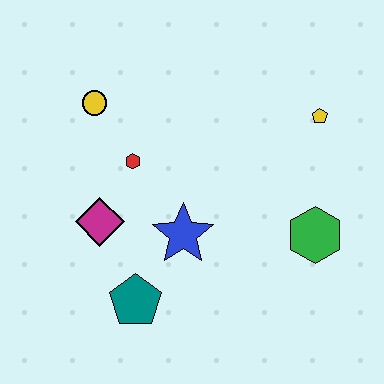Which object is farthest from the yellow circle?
The green hexagon is farthest from the yellow circle.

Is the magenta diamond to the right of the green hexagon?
No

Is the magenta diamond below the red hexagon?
Yes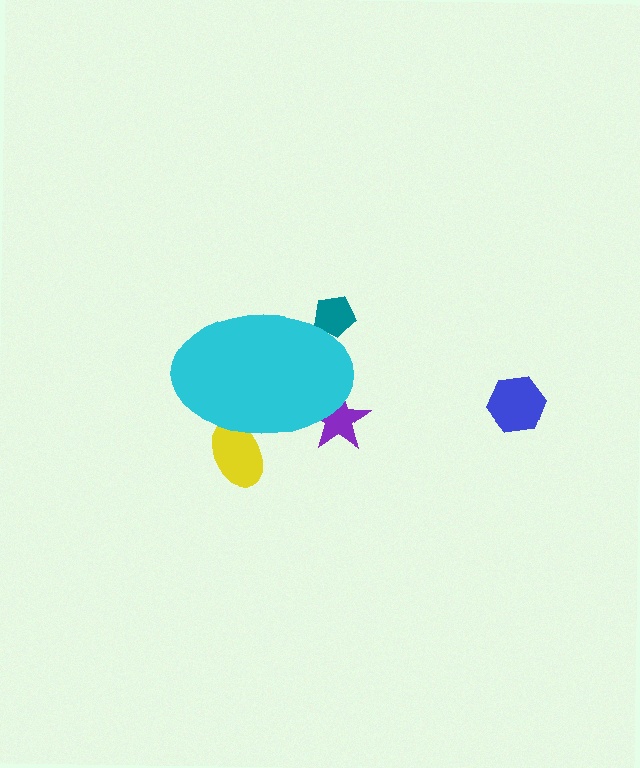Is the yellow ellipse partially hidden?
Yes, the yellow ellipse is partially hidden behind the cyan ellipse.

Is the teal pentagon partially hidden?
Yes, the teal pentagon is partially hidden behind the cyan ellipse.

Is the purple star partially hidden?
Yes, the purple star is partially hidden behind the cyan ellipse.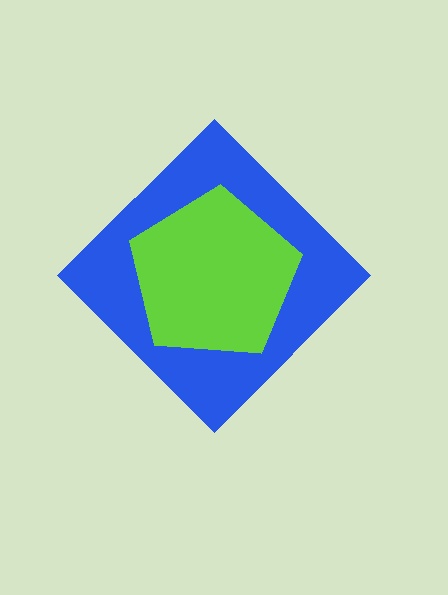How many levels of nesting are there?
2.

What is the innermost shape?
The lime pentagon.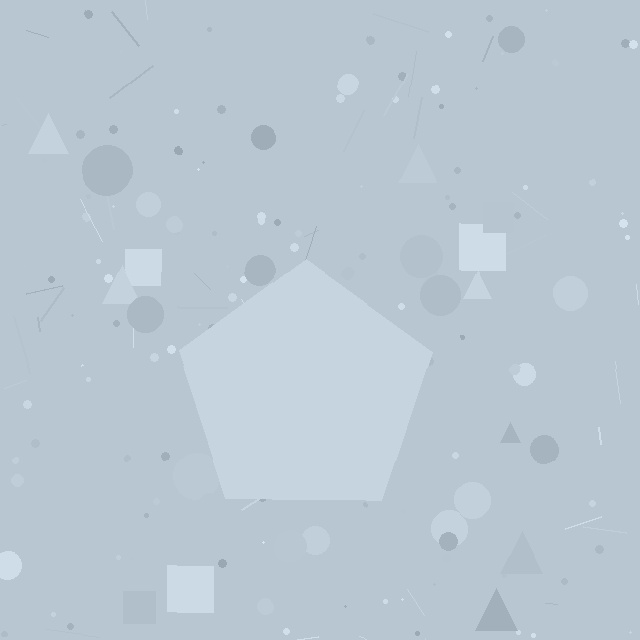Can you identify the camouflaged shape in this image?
The camouflaged shape is a pentagon.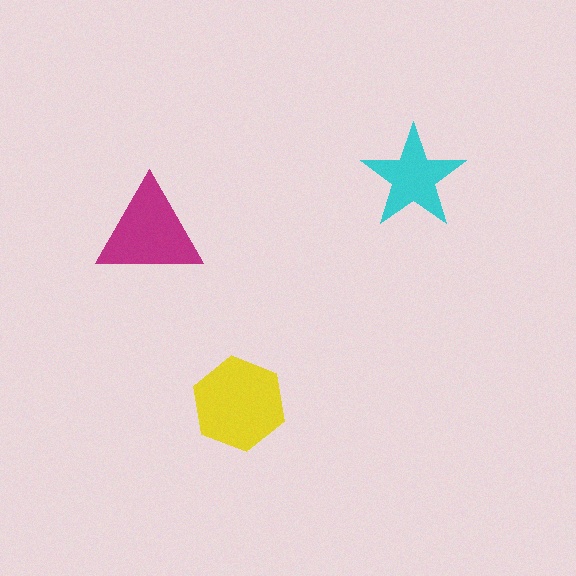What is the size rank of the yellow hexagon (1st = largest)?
1st.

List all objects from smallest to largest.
The cyan star, the magenta triangle, the yellow hexagon.